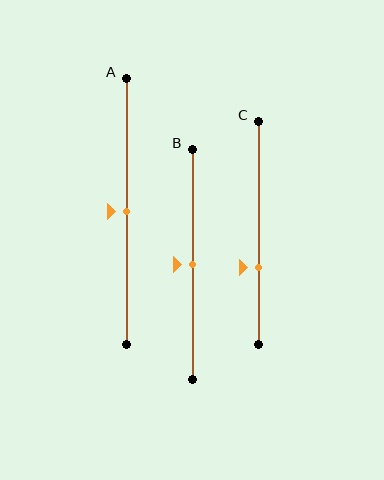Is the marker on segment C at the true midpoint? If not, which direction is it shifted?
No, the marker on segment C is shifted downward by about 15% of the segment length.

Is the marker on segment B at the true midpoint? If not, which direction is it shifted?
Yes, the marker on segment B is at the true midpoint.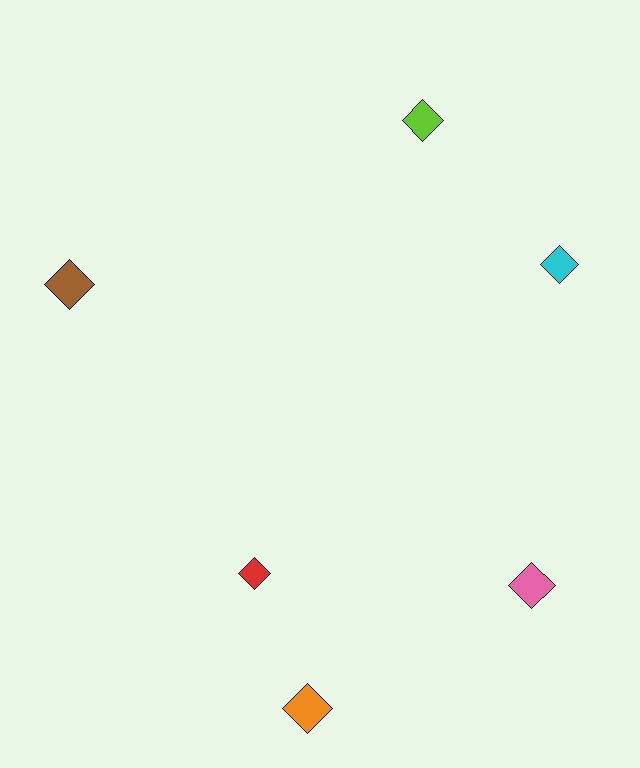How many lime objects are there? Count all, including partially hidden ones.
There is 1 lime object.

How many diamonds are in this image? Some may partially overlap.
There are 6 diamonds.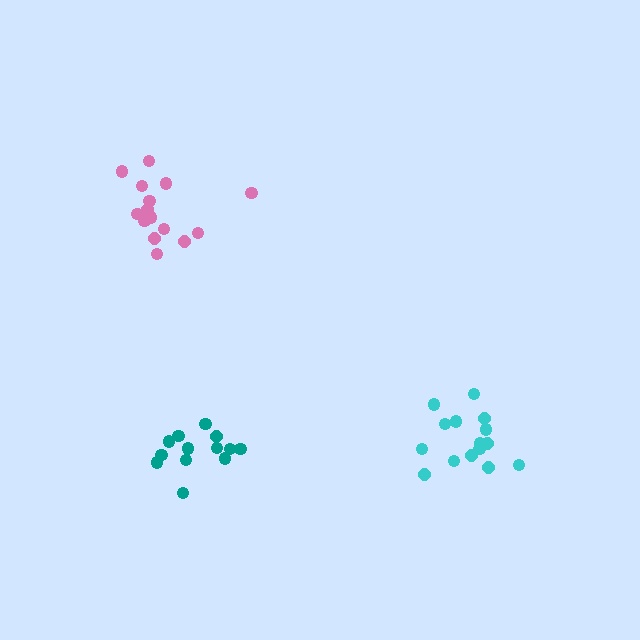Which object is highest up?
The pink cluster is topmost.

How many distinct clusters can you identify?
There are 3 distinct clusters.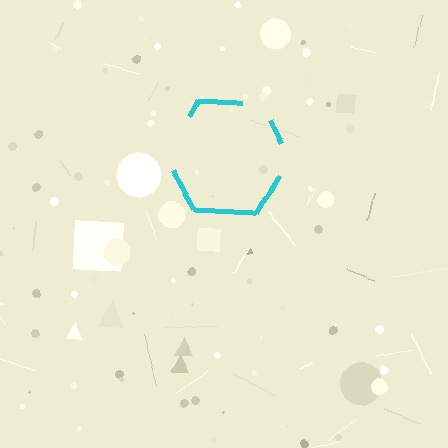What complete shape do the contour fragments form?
The contour fragments form a hexagon.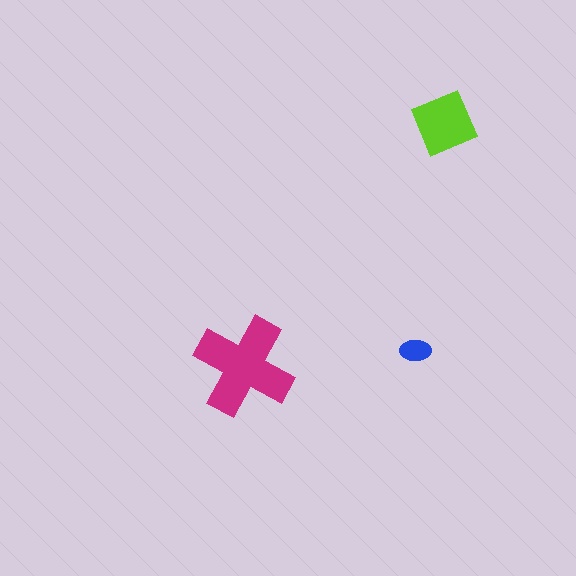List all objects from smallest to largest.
The blue ellipse, the lime diamond, the magenta cross.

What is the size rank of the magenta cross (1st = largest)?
1st.